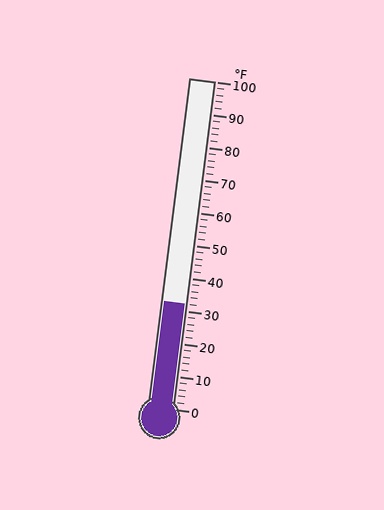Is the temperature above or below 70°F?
The temperature is below 70°F.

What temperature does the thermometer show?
The thermometer shows approximately 32°F.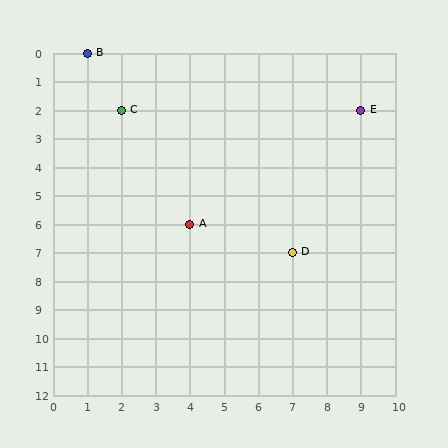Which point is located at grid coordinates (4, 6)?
Point A is at (4, 6).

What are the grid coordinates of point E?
Point E is at grid coordinates (9, 2).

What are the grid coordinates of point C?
Point C is at grid coordinates (2, 2).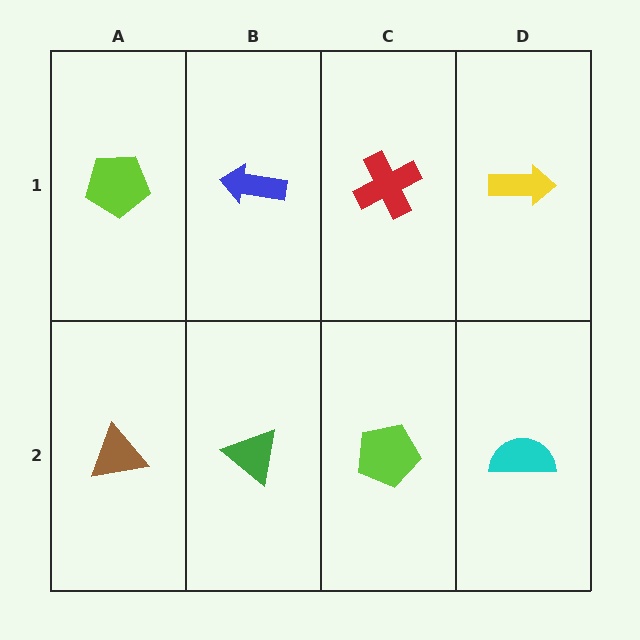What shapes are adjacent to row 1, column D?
A cyan semicircle (row 2, column D), a red cross (row 1, column C).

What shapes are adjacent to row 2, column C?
A red cross (row 1, column C), a green triangle (row 2, column B), a cyan semicircle (row 2, column D).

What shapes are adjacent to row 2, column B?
A blue arrow (row 1, column B), a brown triangle (row 2, column A), a lime pentagon (row 2, column C).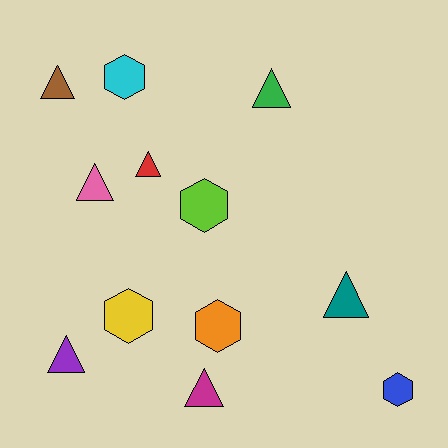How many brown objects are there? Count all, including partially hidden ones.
There is 1 brown object.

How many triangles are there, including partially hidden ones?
There are 7 triangles.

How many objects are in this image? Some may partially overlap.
There are 12 objects.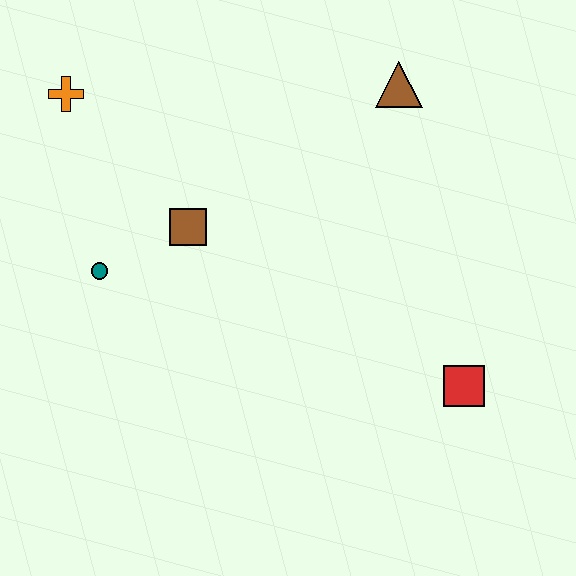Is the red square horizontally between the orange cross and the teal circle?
No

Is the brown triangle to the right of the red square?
No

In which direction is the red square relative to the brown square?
The red square is to the right of the brown square.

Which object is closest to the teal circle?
The brown square is closest to the teal circle.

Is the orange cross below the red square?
No